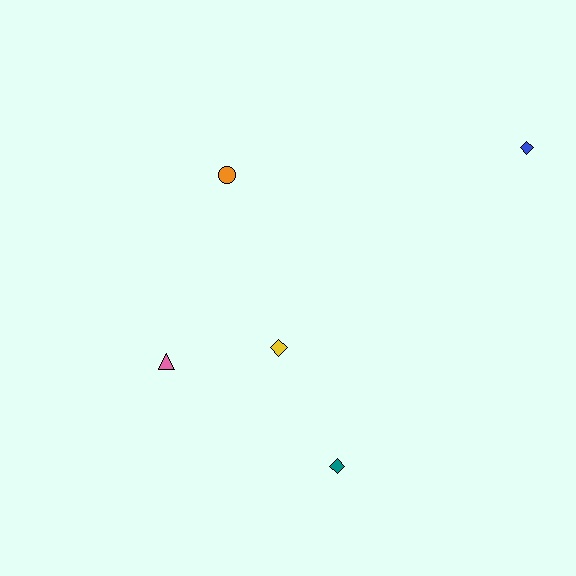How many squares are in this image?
There are no squares.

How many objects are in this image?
There are 5 objects.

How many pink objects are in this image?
There is 1 pink object.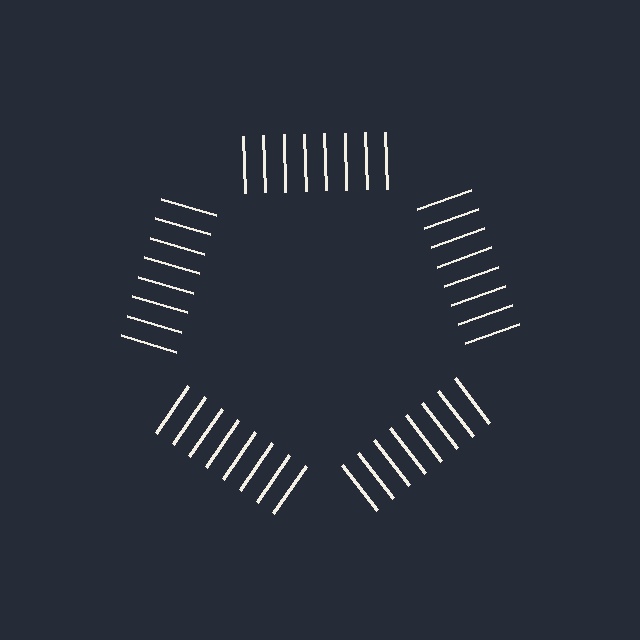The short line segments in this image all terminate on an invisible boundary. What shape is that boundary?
An illusory pentagon — the line segments terminate on its edges but no continuous stroke is drawn.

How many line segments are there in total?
40 — 8 along each of the 5 edges.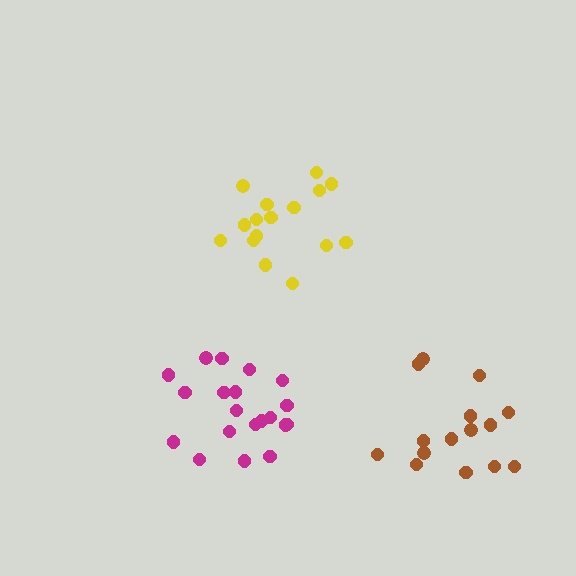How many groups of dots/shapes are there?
There are 3 groups.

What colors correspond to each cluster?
The clusters are colored: brown, yellow, magenta.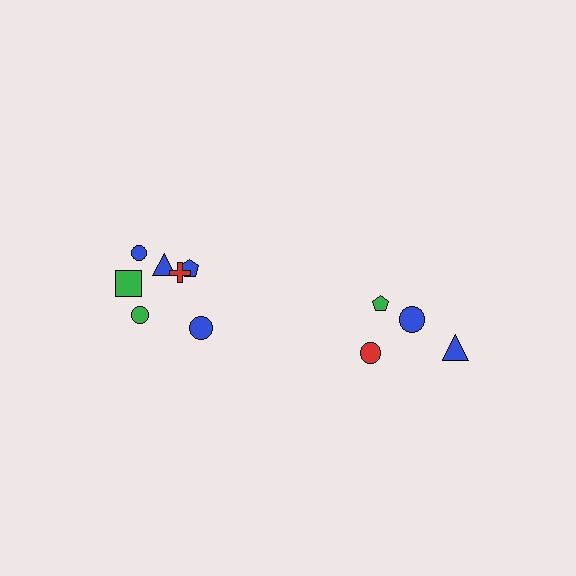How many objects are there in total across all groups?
There are 11 objects.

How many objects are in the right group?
There are 4 objects.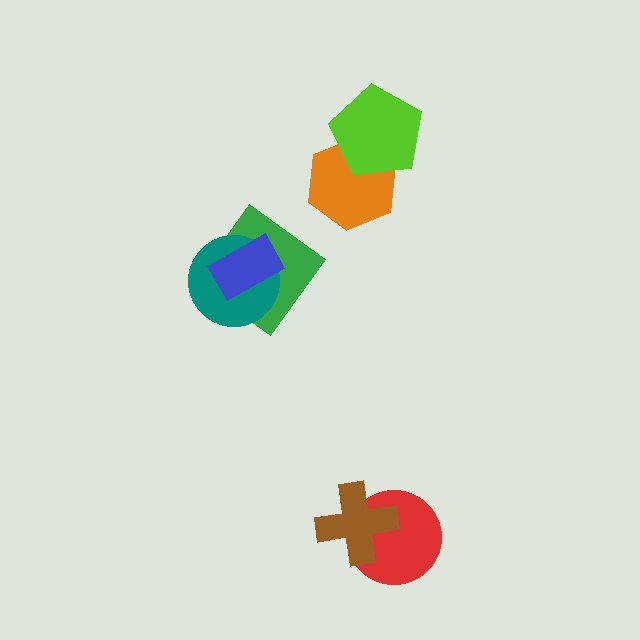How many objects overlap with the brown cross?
1 object overlaps with the brown cross.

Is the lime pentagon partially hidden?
No, no other shape covers it.